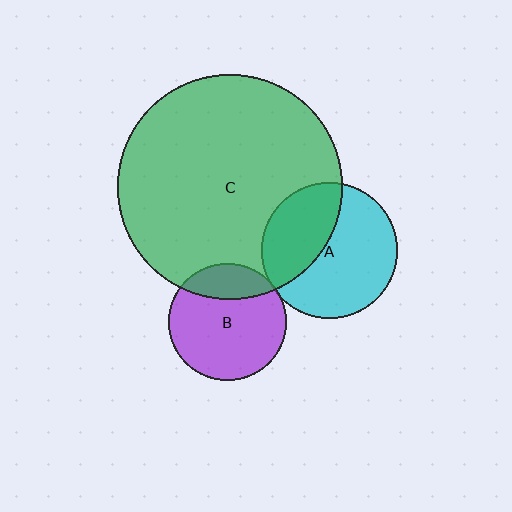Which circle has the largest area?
Circle C (green).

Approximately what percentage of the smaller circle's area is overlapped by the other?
Approximately 5%.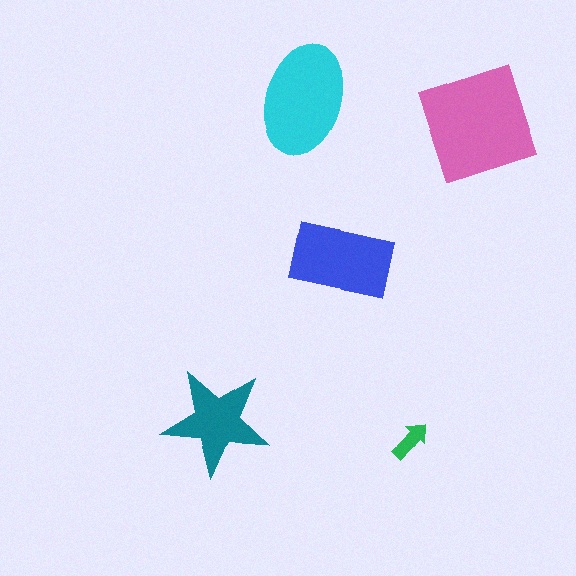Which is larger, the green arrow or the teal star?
The teal star.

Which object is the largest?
The pink square.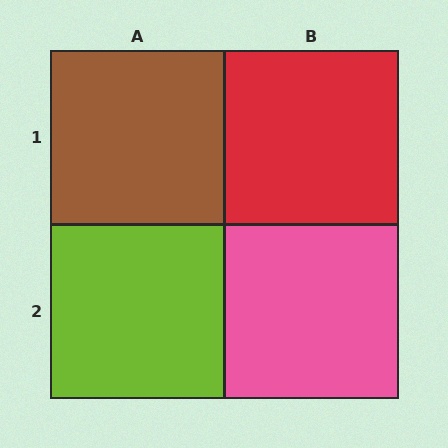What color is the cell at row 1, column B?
Red.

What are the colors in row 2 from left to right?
Lime, pink.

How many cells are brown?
1 cell is brown.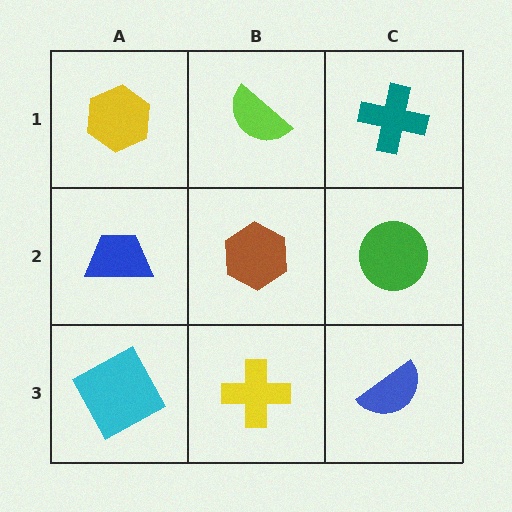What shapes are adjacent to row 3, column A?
A blue trapezoid (row 2, column A), a yellow cross (row 3, column B).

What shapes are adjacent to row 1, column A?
A blue trapezoid (row 2, column A), a lime semicircle (row 1, column B).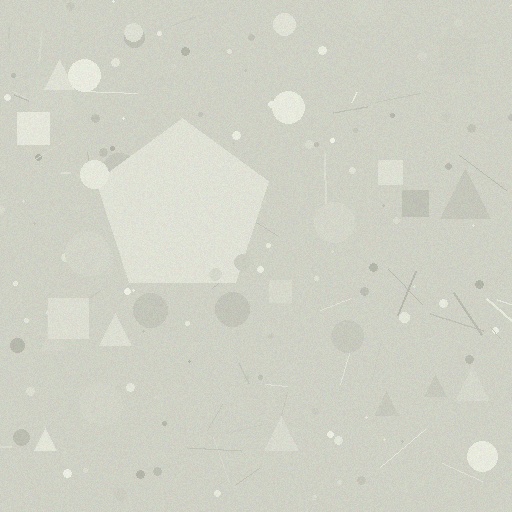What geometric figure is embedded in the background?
A pentagon is embedded in the background.